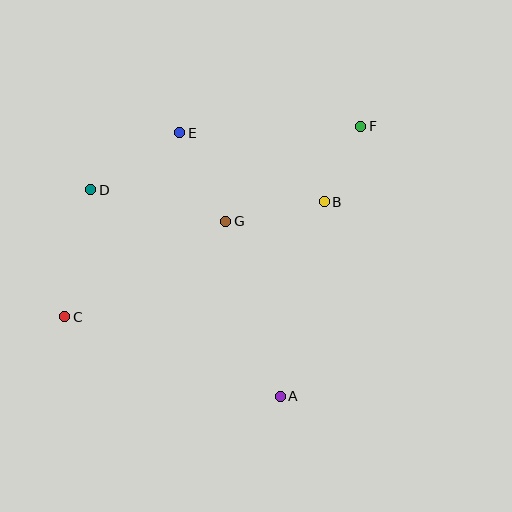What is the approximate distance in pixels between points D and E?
The distance between D and E is approximately 106 pixels.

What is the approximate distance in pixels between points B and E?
The distance between B and E is approximately 160 pixels.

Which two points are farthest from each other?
Points C and F are farthest from each other.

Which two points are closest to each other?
Points B and F are closest to each other.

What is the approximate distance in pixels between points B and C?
The distance between B and C is approximately 284 pixels.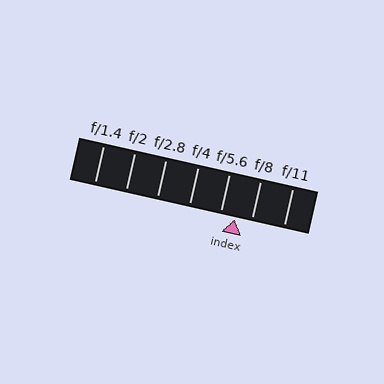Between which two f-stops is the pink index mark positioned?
The index mark is between f/5.6 and f/8.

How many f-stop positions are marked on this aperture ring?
There are 7 f-stop positions marked.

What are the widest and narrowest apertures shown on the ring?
The widest aperture shown is f/1.4 and the narrowest is f/11.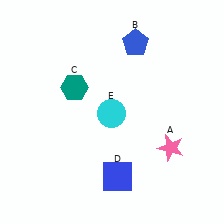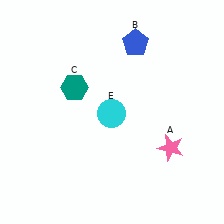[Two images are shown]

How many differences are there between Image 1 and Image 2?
There is 1 difference between the two images.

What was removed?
The blue square (D) was removed in Image 2.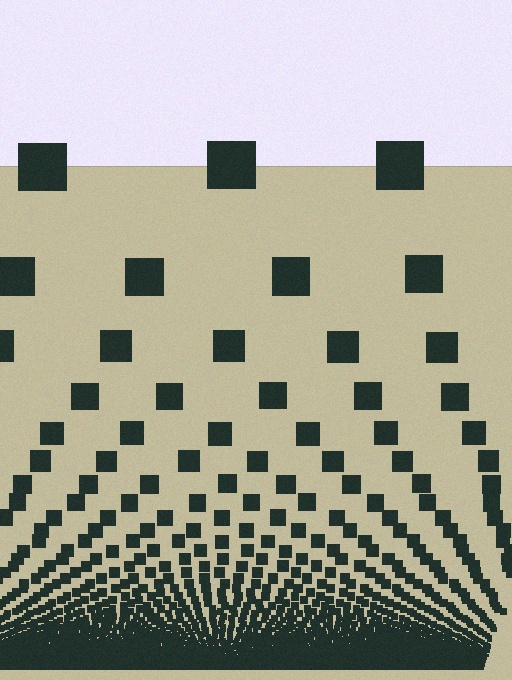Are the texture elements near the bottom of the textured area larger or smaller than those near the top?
Smaller. The gradient is inverted — elements near the bottom are smaller and denser.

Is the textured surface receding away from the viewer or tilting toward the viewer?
The surface appears to tilt toward the viewer. Texture elements get larger and sparser toward the top.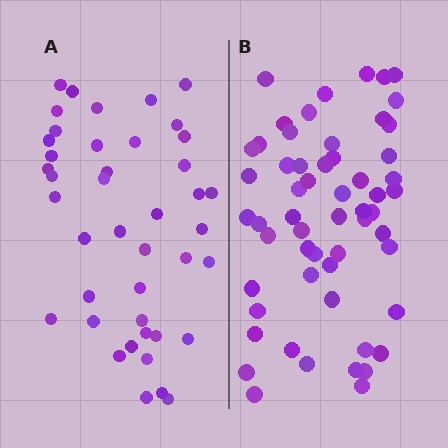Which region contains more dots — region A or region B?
Region B (the right region) has more dots.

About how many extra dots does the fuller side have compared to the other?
Region B has approximately 15 more dots than region A.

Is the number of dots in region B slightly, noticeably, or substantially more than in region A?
Region B has noticeably more, but not dramatically so. The ratio is roughly 1.4 to 1.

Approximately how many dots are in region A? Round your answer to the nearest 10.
About 40 dots. (The exact count is 42, which rounds to 40.)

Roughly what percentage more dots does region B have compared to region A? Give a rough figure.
About 35% more.